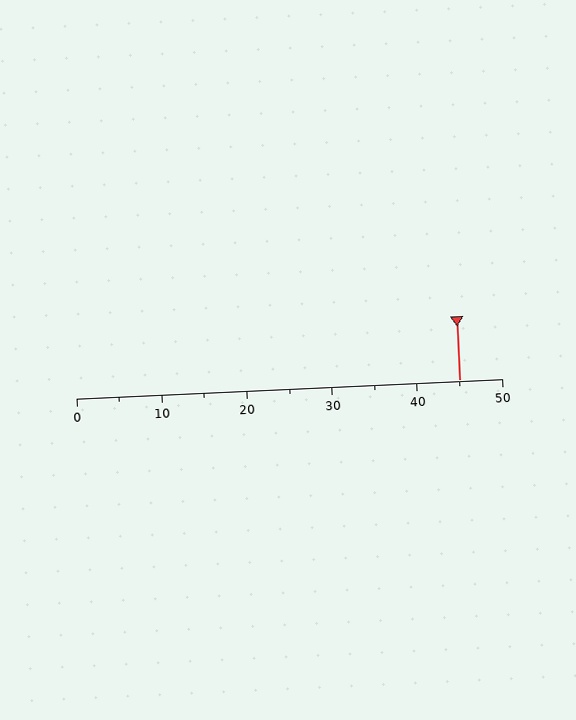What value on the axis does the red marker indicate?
The marker indicates approximately 45.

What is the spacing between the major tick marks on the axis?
The major ticks are spaced 10 apart.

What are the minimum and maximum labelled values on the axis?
The axis runs from 0 to 50.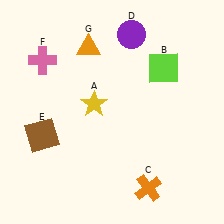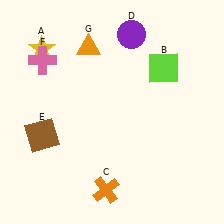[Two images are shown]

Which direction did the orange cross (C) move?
The orange cross (C) moved left.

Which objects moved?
The objects that moved are: the yellow star (A), the orange cross (C).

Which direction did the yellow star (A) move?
The yellow star (A) moved up.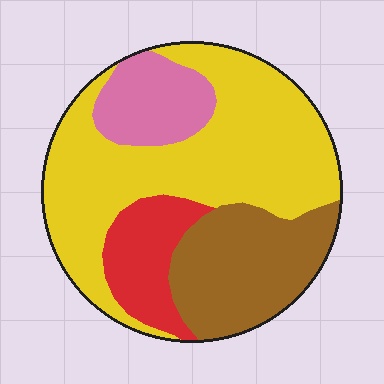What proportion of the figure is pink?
Pink covers about 10% of the figure.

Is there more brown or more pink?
Brown.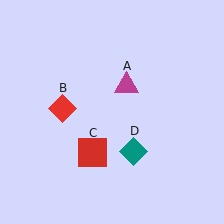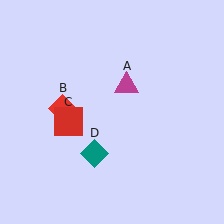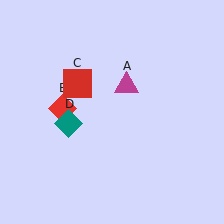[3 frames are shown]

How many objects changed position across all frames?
2 objects changed position: red square (object C), teal diamond (object D).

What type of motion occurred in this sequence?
The red square (object C), teal diamond (object D) rotated clockwise around the center of the scene.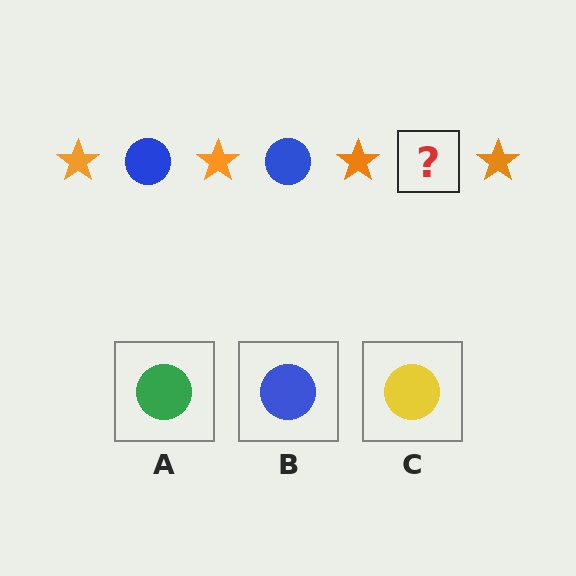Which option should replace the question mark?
Option B.